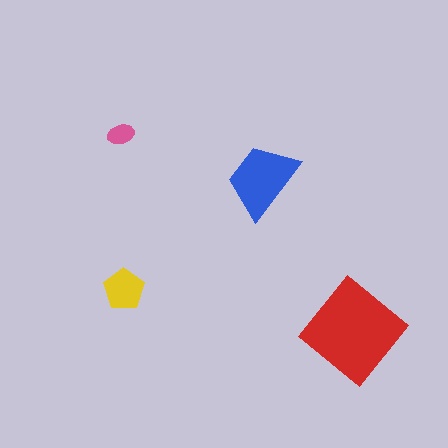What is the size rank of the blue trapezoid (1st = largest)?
2nd.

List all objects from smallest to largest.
The pink ellipse, the yellow pentagon, the blue trapezoid, the red diamond.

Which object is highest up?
The pink ellipse is topmost.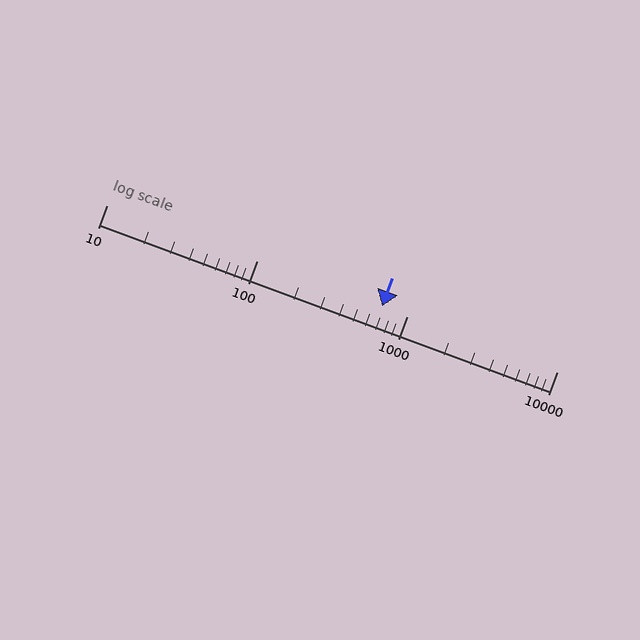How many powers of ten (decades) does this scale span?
The scale spans 3 decades, from 10 to 10000.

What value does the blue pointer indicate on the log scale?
The pointer indicates approximately 680.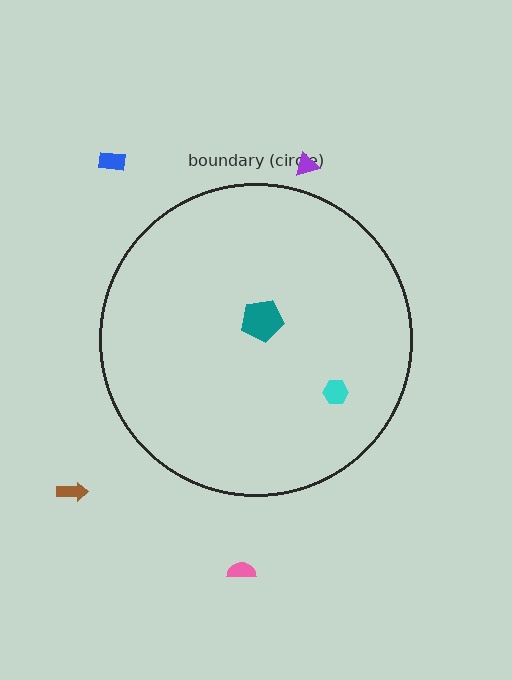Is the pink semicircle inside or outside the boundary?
Outside.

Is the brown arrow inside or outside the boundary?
Outside.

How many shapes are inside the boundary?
2 inside, 4 outside.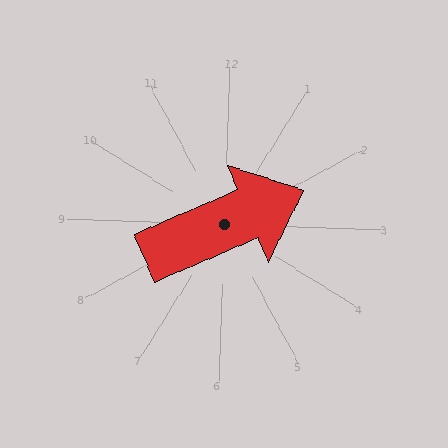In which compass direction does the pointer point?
Northeast.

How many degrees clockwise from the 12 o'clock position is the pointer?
Approximately 65 degrees.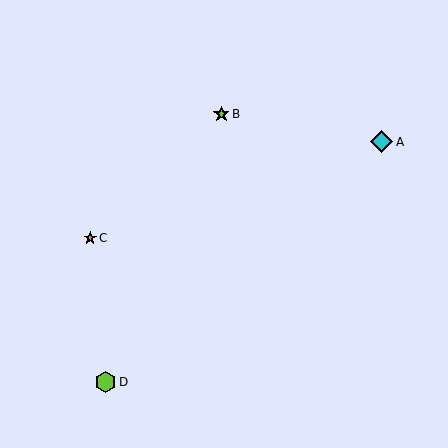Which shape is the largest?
The cyan diamond (labeled A) is the largest.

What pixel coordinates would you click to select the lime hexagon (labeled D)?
Click at (105, 382) to select the lime hexagon D.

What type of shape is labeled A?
Shape A is a cyan diamond.